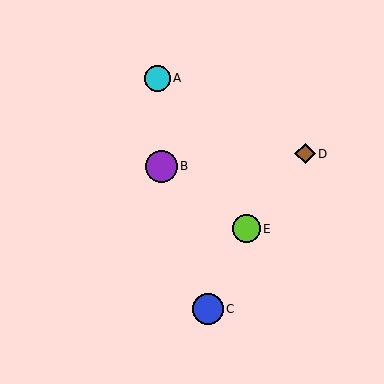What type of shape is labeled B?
Shape B is a purple circle.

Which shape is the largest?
The purple circle (labeled B) is the largest.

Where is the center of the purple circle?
The center of the purple circle is at (161, 166).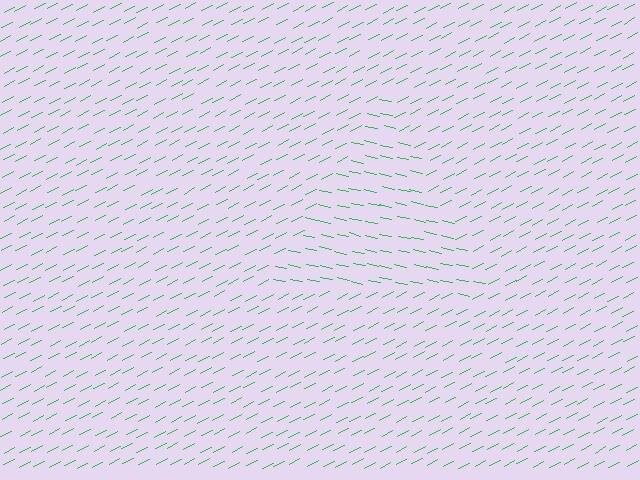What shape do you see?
I see a triangle.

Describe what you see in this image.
The image is filled with small green line segments. A triangle region in the image has lines oriented differently from the surrounding lines, creating a visible texture boundary.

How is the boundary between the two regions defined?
The boundary is defined purely by a change in line orientation (approximately 39 degrees difference). All lines are the same color and thickness.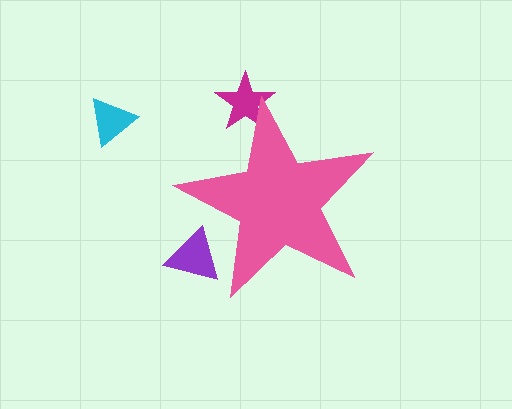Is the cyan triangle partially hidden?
No, the cyan triangle is fully visible.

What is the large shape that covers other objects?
A pink star.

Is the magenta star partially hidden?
Yes, the magenta star is partially hidden behind the pink star.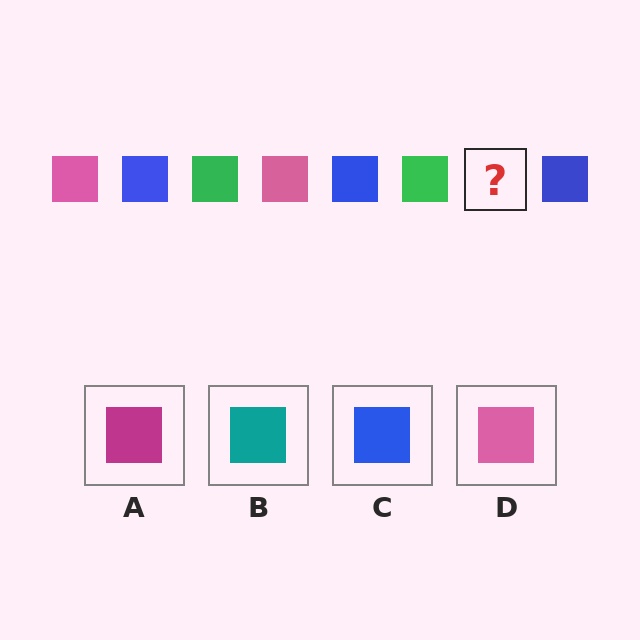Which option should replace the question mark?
Option D.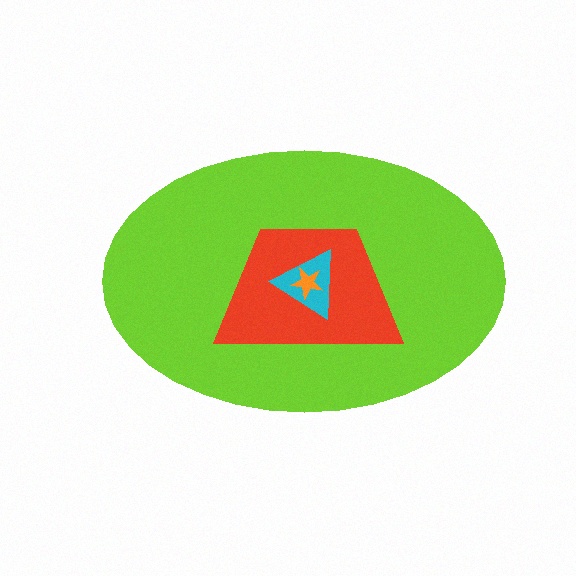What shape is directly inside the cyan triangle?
The orange star.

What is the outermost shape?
The lime ellipse.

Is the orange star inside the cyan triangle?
Yes.